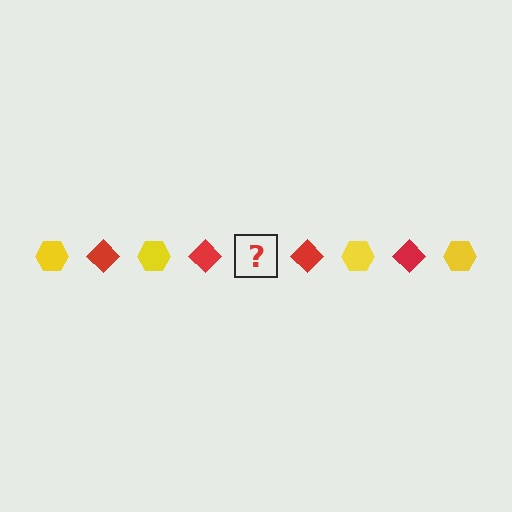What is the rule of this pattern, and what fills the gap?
The rule is that the pattern alternates between yellow hexagon and red diamond. The gap should be filled with a yellow hexagon.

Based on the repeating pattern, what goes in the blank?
The blank should be a yellow hexagon.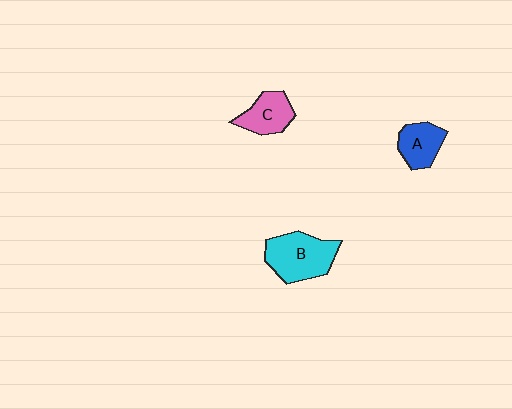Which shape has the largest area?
Shape B (cyan).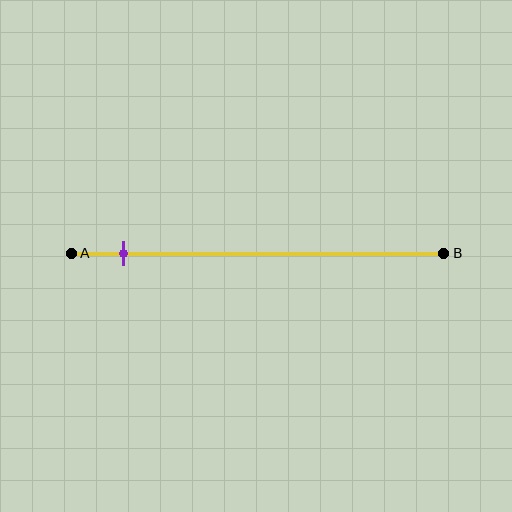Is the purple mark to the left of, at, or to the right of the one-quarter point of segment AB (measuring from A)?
The purple mark is to the left of the one-quarter point of segment AB.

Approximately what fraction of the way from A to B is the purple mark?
The purple mark is approximately 15% of the way from A to B.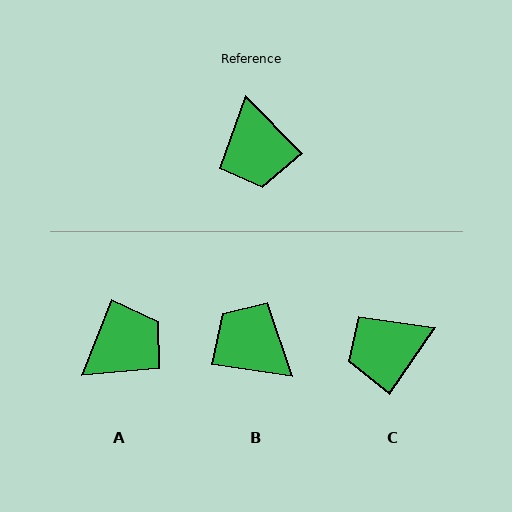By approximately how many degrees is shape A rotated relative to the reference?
Approximately 114 degrees counter-clockwise.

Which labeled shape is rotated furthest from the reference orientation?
B, about 143 degrees away.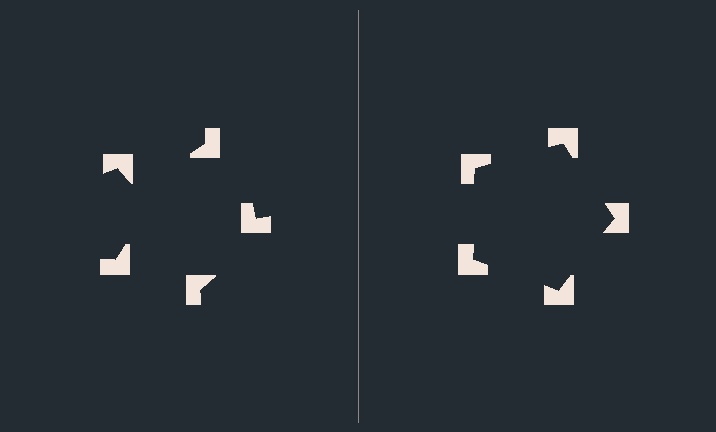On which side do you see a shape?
An illusory pentagon appears on the right side. On the left side the wedge cuts are rotated, so no coherent shape forms.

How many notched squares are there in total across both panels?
10 — 5 on each side.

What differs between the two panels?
The notched squares are positioned identically on both sides; only the wedge orientations differ. On the right they align to a pentagon; on the left they are misaligned.